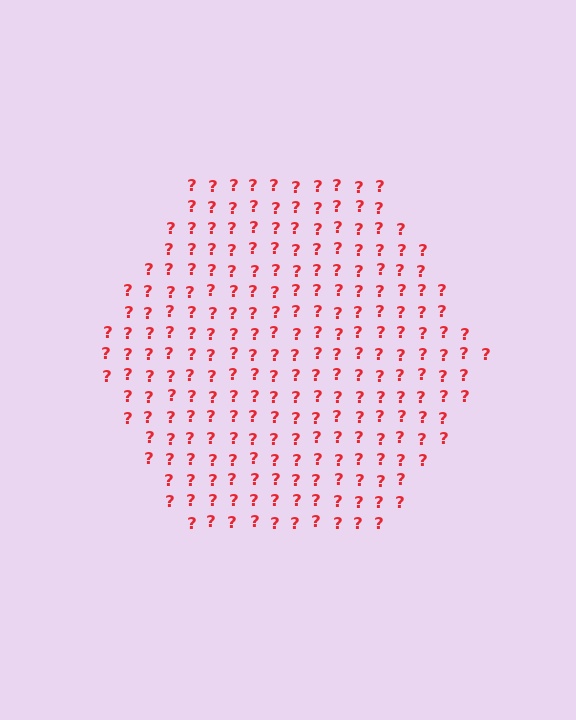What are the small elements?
The small elements are question marks.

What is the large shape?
The large shape is a hexagon.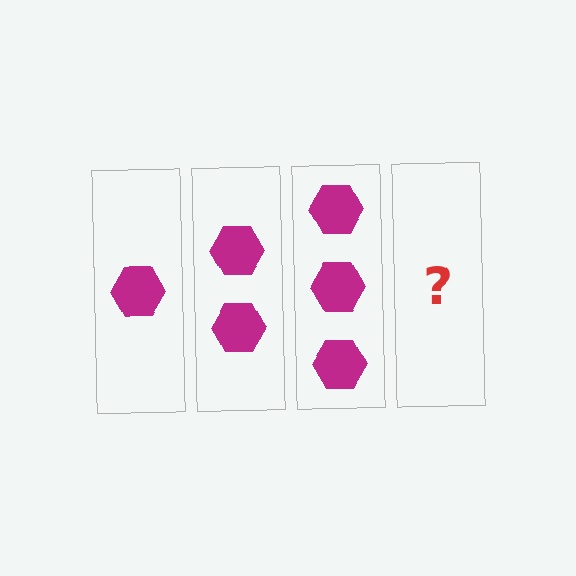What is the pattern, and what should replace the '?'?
The pattern is that each step adds one more hexagon. The '?' should be 4 hexagons.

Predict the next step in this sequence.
The next step is 4 hexagons.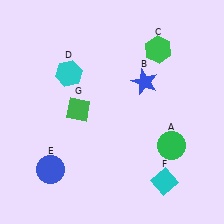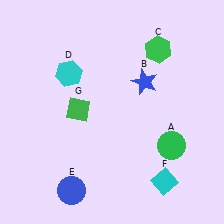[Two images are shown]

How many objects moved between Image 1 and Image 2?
1 object moved between the two images.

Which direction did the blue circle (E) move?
The blue circle (E) moved right.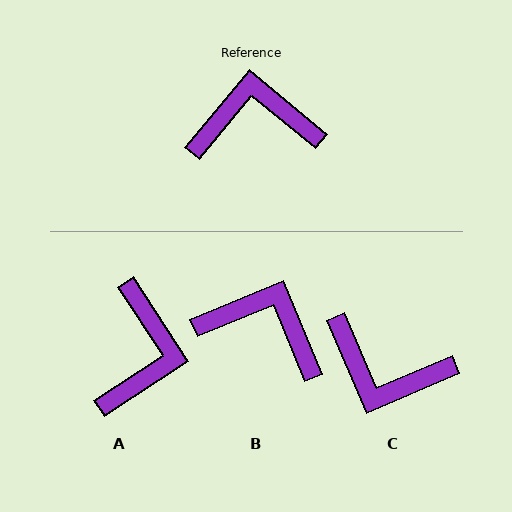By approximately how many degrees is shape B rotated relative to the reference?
Approximately 28 degrees clockwise.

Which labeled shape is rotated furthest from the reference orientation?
C, about 153 degrees away.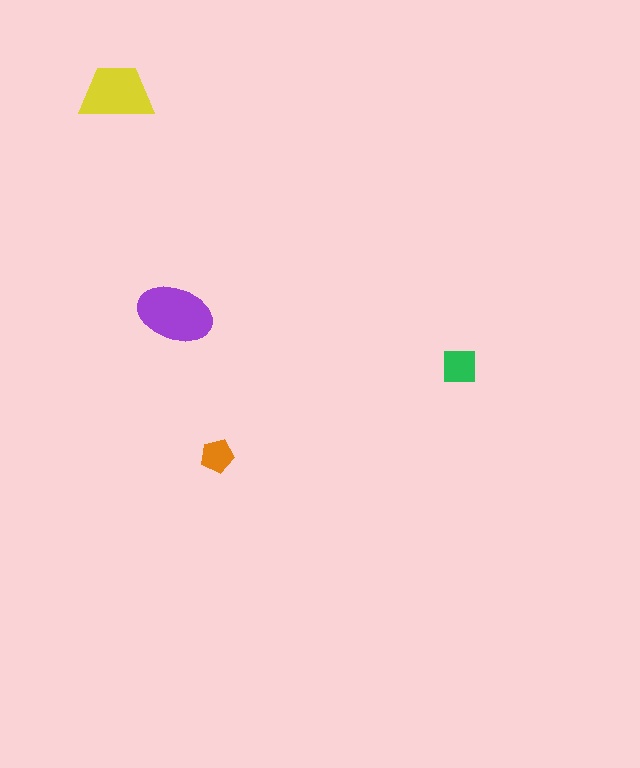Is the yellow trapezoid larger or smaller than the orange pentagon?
Larger.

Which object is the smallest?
The orange pentagon.